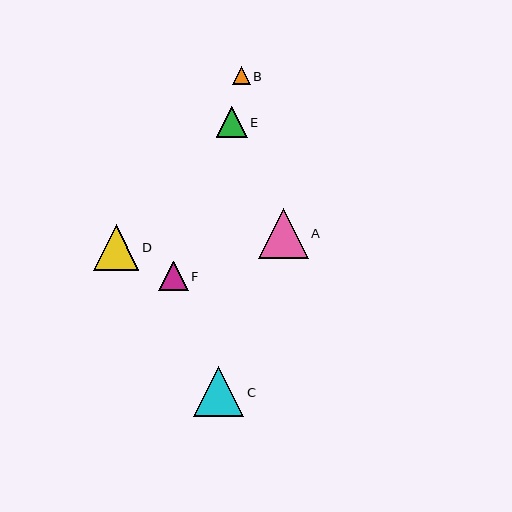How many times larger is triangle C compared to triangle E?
Triangle C is approximately 1.6 times the size of triangle E.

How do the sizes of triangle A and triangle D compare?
Triangle A and triangle D are approximately the same size.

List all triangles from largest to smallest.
From largest to smallest: C, A, D, E, F, B.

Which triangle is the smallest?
Triangle B is the smallest with a size of approximately 18 pixels.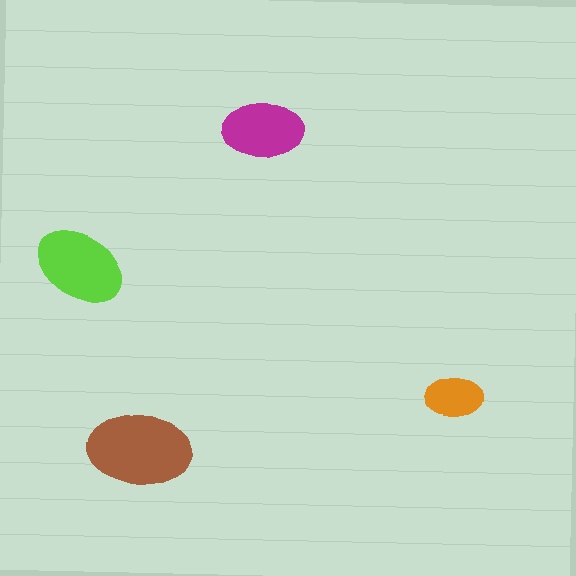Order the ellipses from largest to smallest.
the brown one, the lime one, the magenta one, the orange one.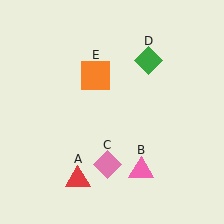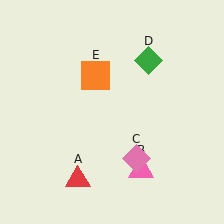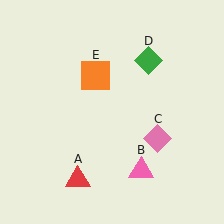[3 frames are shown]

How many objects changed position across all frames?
1 object changed position: pink diamond (object C).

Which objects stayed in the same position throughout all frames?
Red triangle (object A) and pink triangle (object B) and green diamond (object D) and orange square (object E) remained stationary.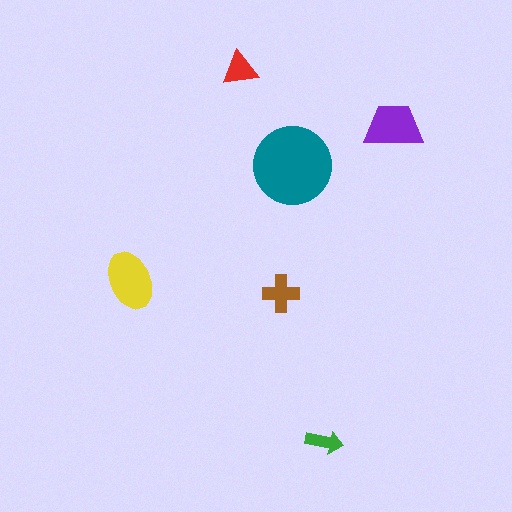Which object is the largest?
The teal circle.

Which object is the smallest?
The green arrow.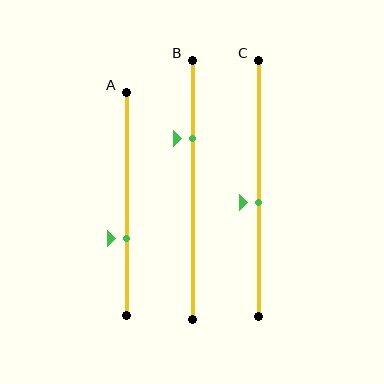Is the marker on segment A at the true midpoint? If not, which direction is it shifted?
No, the marker on segment A is shifted downward by about 15% of the segment length.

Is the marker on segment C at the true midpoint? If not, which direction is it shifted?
No, the marker on segment C is shifted downward by about 5% of the segment length.